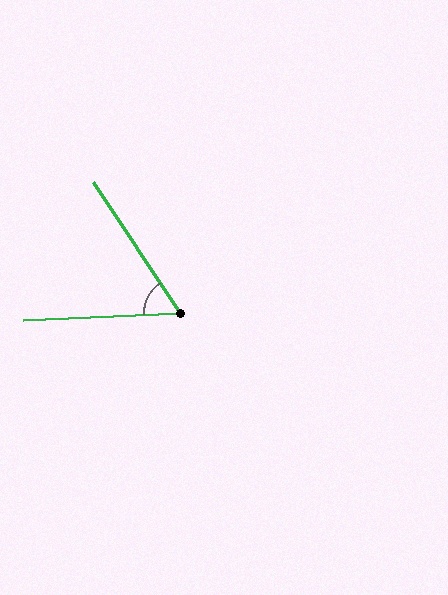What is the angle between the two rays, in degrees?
Approximately 59 degrees.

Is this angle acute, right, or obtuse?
It is acute.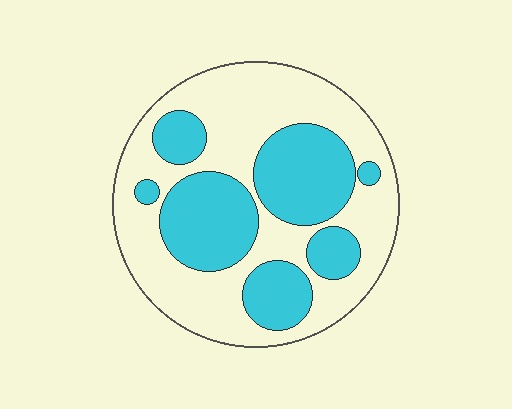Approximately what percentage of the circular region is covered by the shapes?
Approximately 40%.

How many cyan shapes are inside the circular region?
7.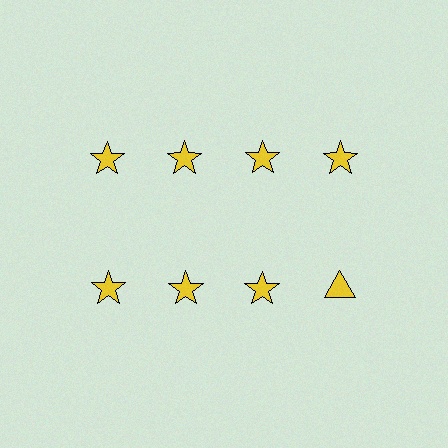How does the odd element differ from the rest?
It has a different shape: triangle instead of star.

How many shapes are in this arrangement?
There are 8 shapes arranged in a grid pattern.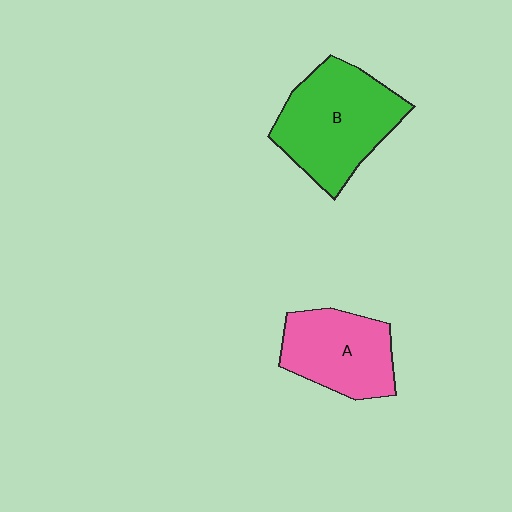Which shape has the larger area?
Shape B (green).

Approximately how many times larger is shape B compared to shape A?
Approximately 1.3 times.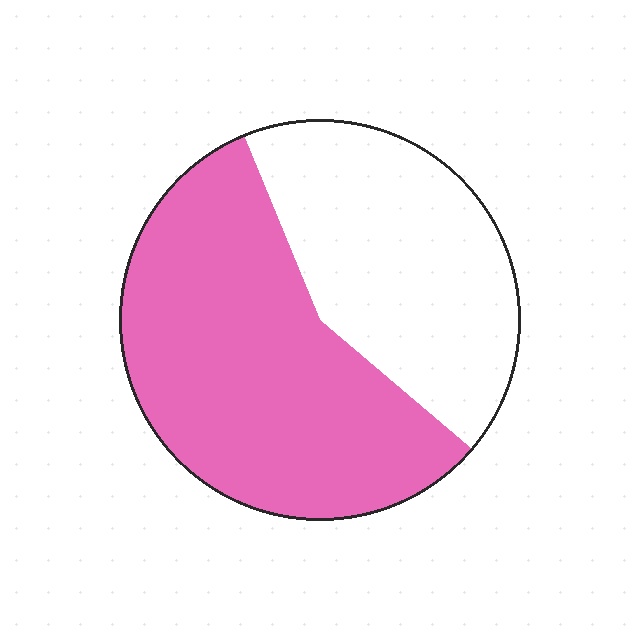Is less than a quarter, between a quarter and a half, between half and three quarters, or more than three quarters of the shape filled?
Between half and three quarters.